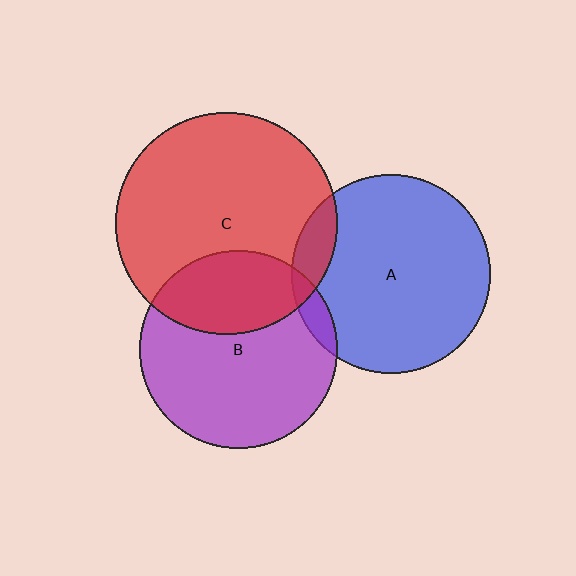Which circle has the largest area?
Circle C (red).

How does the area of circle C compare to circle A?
Approximately 1.2 times.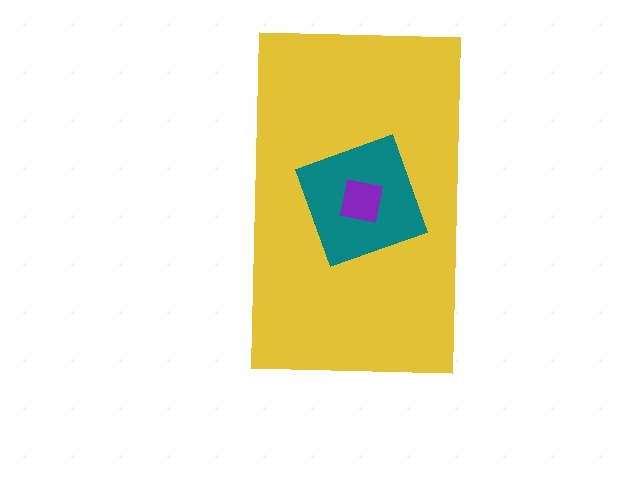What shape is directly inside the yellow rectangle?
The teal diamond.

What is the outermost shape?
The yellow rectangle.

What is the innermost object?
The purple square.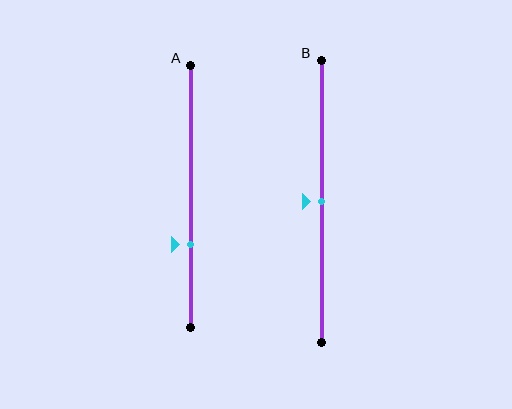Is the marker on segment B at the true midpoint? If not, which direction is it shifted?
Yes, the marker on segment B is at the true midpoint.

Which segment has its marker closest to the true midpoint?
Segment B has its marker closest to the true midpoint.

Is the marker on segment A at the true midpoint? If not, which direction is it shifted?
No, the marker on segment A is shifted downward by about 19% of the segment length.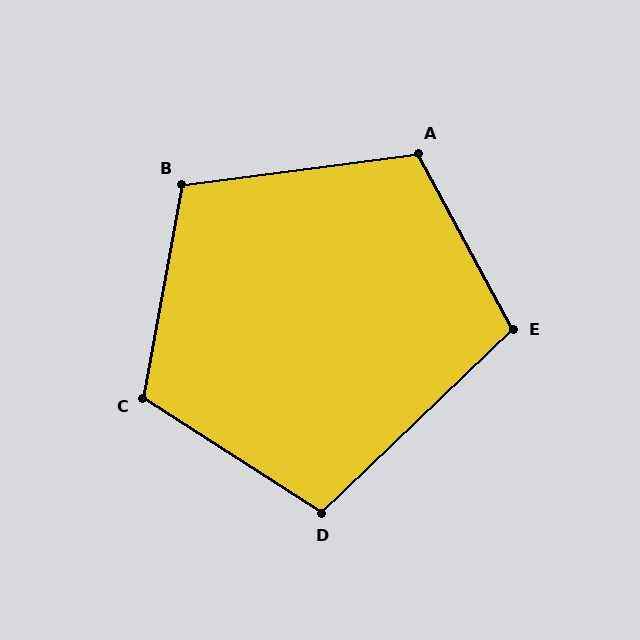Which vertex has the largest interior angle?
C, at approximately 113 degrees.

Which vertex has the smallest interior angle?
D, at approximately 103 degrees.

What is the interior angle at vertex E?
Approximately 106 degrees (obtuse).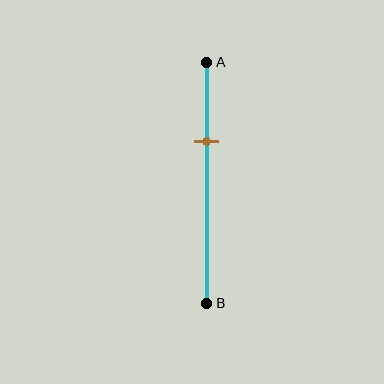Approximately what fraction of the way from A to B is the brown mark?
The brown mark is approximately 35% of the way from A to B.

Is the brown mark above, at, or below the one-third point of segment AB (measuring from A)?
The brown mark is approximately at the one-third point of segment AB.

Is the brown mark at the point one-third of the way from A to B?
Yes, the mark is approximately at the one-third point.